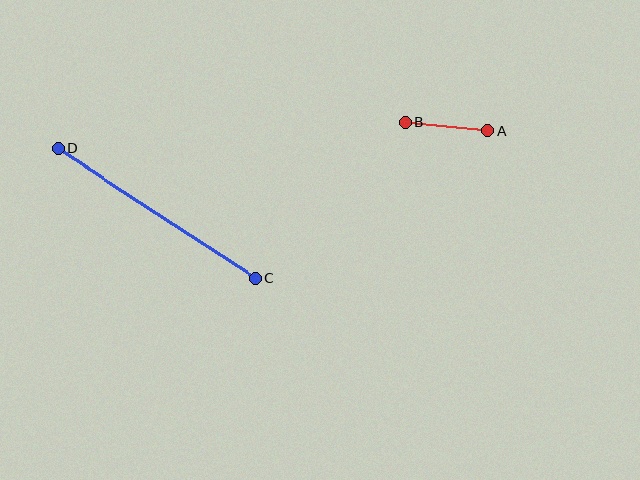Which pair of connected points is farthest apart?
Points C and D are farthest apart.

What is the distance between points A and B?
The distance is approximately 83 pixels.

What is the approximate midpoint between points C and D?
The midpoint is at approximately (156, 213) pixels.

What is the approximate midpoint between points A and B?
The midpoint is at approximately (446, 126) pixels.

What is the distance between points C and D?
The distance is approximately 236 pixels.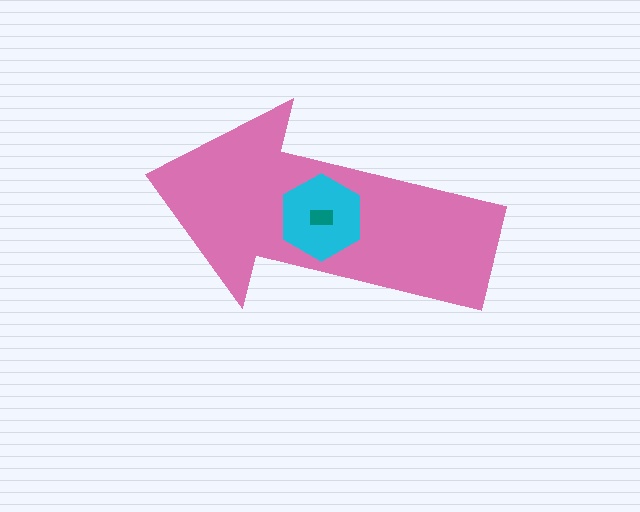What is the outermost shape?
The pink arrow.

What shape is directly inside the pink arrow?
The cyan hexagon.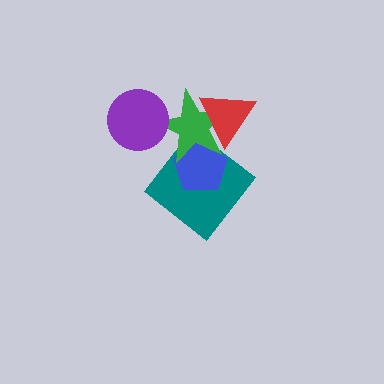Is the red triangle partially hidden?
No, no other shape covers it.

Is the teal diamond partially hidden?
Yes, it is partially covered by another shape.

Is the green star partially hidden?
Yes, it is partially covered by another shape.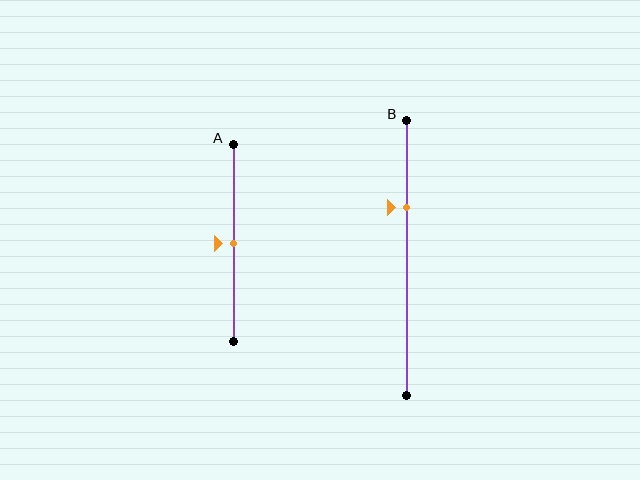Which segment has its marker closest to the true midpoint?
Segment A has its marker closest to the true midpoint.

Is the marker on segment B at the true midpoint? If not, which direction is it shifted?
No, the marker on segment B is shifted upward by about 18% of the segment length.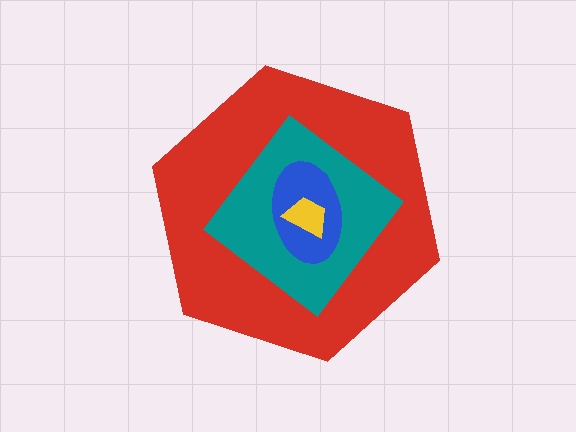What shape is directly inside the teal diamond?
The blue ellipse.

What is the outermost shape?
The red hexagon.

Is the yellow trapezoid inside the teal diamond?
Yes.